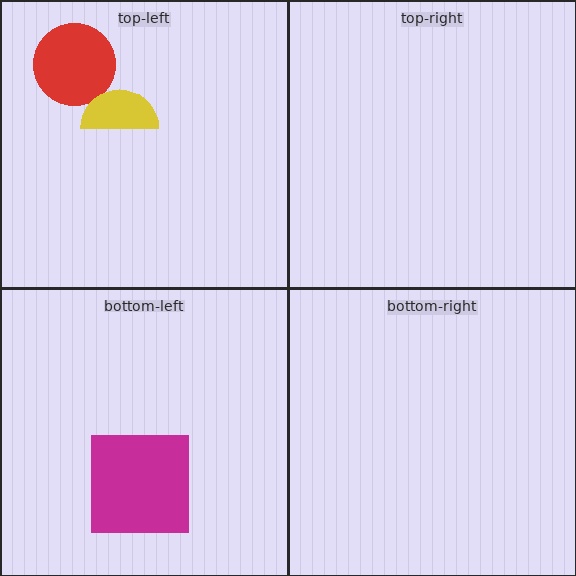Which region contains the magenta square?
The bottom-left region.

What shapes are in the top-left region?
The red circle, the yellow semicircle.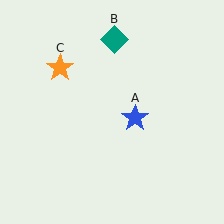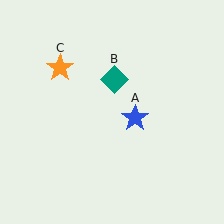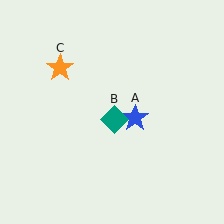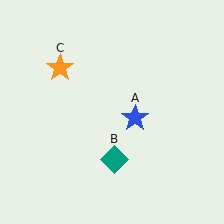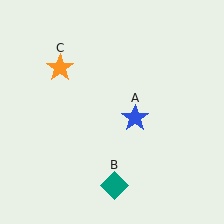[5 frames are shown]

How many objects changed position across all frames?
1 object changed position: teal diamond (object B).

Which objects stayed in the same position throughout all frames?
Blue star (object A) and orange star (object C) remained stationary.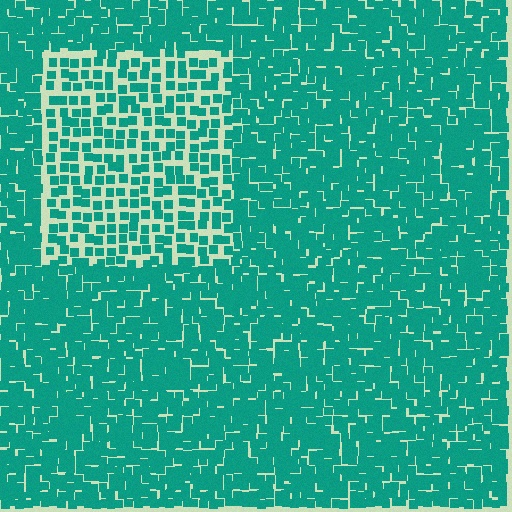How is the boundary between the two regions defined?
The boundary is defined by a change in element density (approximately 2.0x ratio). All elements are the same color, size, and shape.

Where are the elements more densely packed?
The elements are more densely packed outside the rectangle boundary.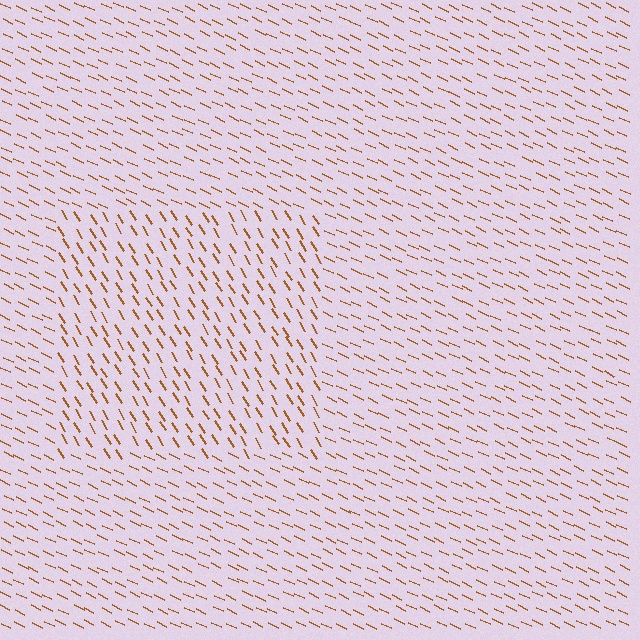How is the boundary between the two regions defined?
The boundary is defined purely by a change in line orientation (approximately 33 degrees difference). All lines are the same color and thickness.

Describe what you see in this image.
The image is filled with small brown line segments. A rectangle region in the image has lines oriented differently from the surrounding lines, creating a visible texture boundary.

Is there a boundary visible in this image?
Yes, there is a texture boundary formed by a change in line orientation.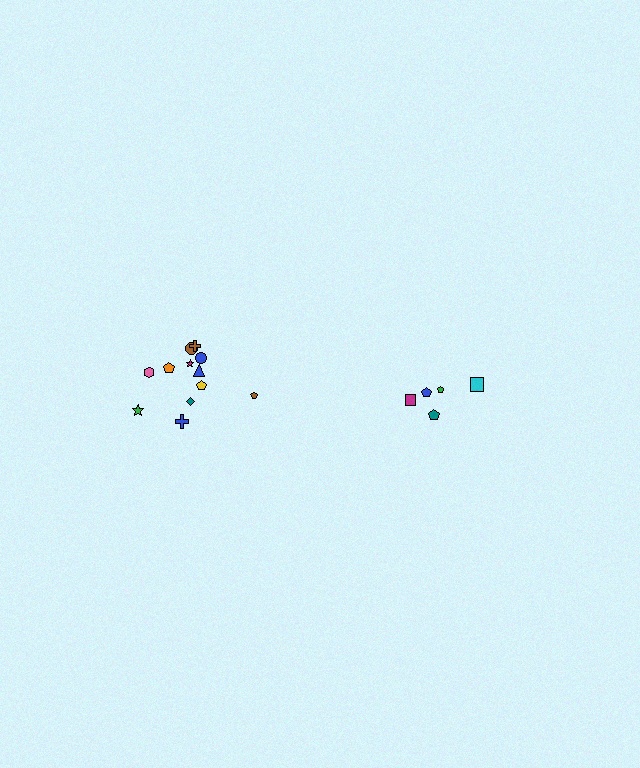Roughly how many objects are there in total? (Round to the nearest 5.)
Roughly 20 objects in total.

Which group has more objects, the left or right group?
The left group.